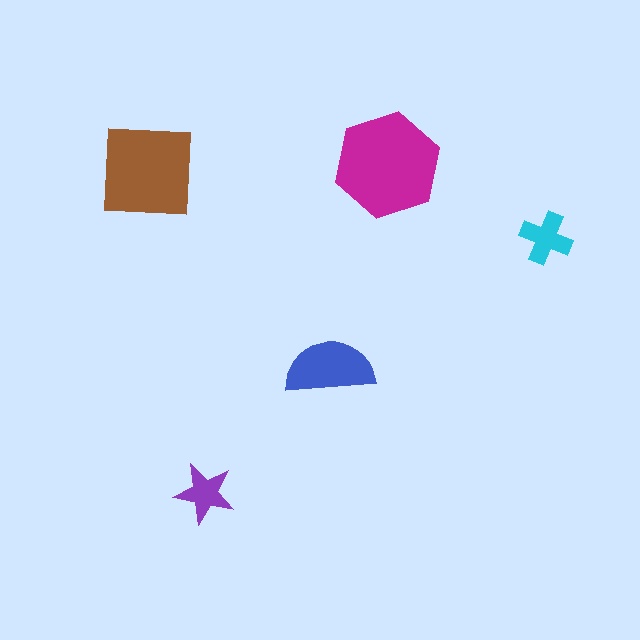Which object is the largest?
The magenta hexagon.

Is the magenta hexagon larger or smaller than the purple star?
Larger.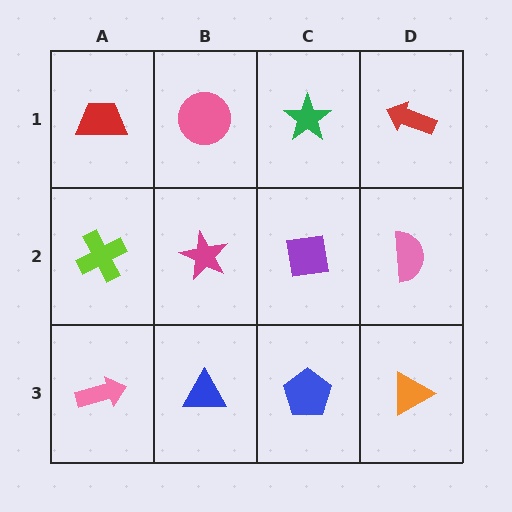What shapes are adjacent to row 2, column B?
A pink circle (row 1, column B), a blue triangle (row 3, column B), a lime cross (row 2, column A), a purple square (row 2, column C).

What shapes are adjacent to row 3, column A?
A lime cross (row 2, column A), a blue triangle (row 3, column B).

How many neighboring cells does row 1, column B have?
3.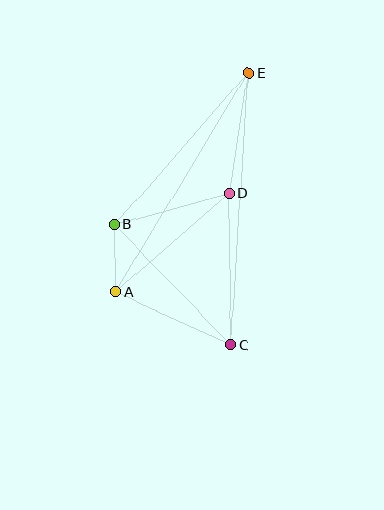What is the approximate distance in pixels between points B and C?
The distance between B and C is approximately 167 pixels.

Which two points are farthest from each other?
Points C and E are farthest from each other.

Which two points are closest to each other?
Points A and B are closest to each other.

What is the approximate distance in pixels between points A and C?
The distance between A and C is approximately 127 pixels.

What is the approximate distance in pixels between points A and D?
The distance between A and D is approximately 150 pixels.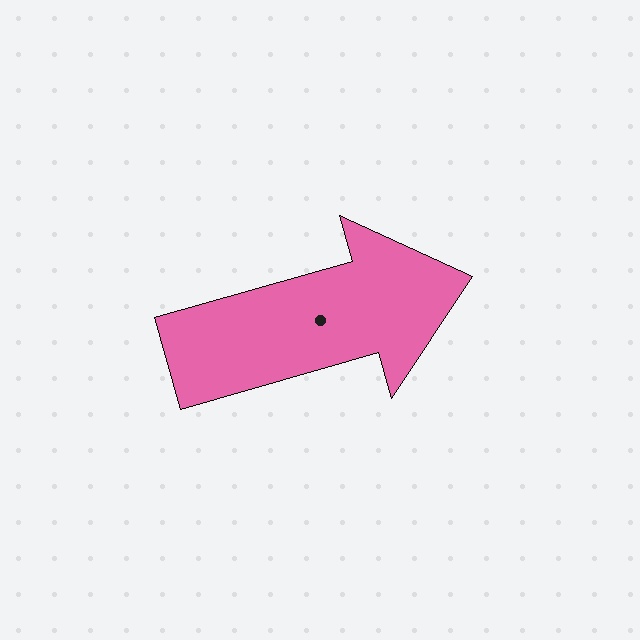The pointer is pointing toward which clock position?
Roughly 2 o'clock.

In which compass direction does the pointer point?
East.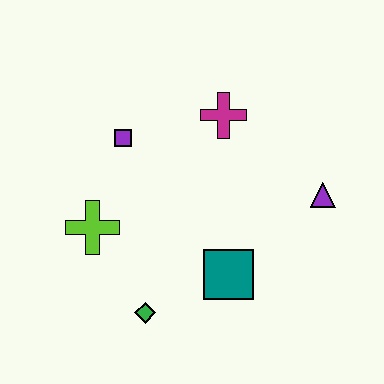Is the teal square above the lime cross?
No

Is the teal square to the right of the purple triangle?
No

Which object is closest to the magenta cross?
The purple square is closest to the magenta cross.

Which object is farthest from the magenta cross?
The green diamond is farthest from the magenta cross.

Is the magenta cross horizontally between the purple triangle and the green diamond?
Yes